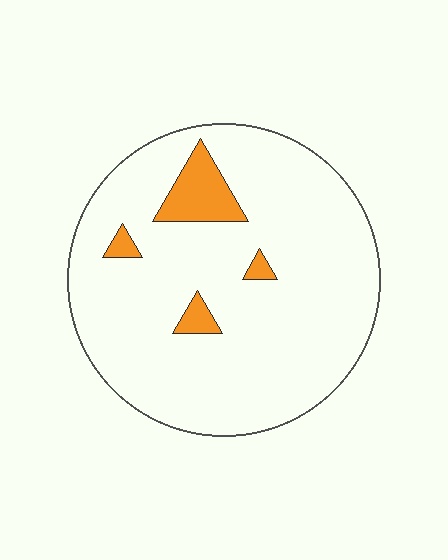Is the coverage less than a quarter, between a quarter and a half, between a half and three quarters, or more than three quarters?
Less than a quarter.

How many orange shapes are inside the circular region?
4.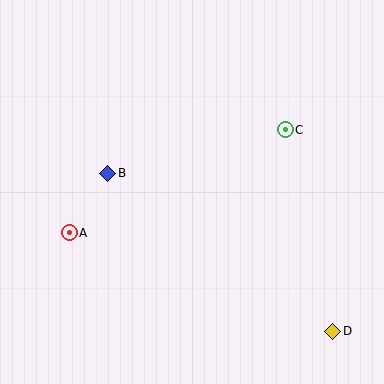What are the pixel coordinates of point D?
Point D is at (333, 331).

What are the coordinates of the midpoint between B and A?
The midpoint between B and A is at (89, 203).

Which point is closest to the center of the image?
Point B at (108, 173) is closest to the center.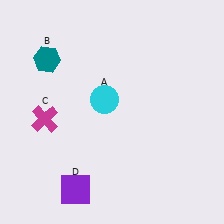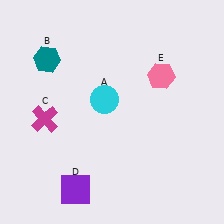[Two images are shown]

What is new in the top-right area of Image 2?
A pink hexagon (E) was added in the top-right area of Image 2.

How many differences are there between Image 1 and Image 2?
There is 1 difference between the two images.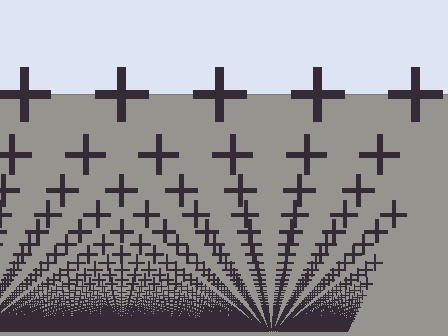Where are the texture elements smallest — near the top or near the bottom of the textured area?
Near the bottom.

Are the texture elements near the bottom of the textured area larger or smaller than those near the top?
Smaller. The gradient is inverted — elements near the bottom are smaller and denser.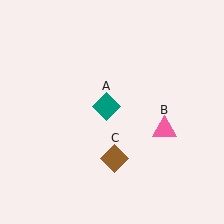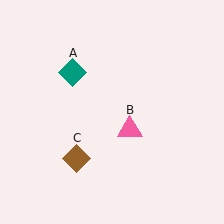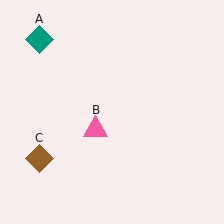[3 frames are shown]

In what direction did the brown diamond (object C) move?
The brown diamond (object C) moved left.